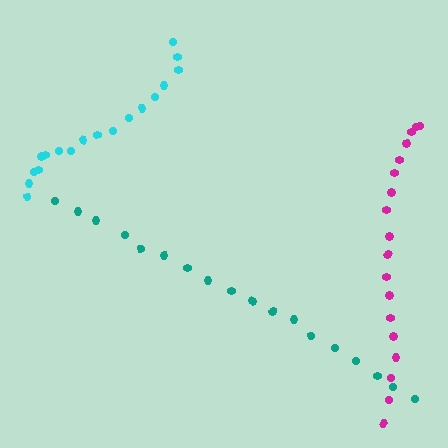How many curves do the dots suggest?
There are 3 distinct paths.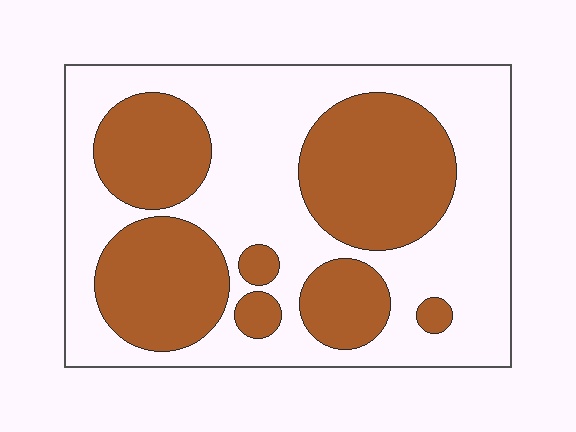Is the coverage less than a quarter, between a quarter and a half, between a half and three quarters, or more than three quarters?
Between a quarter and a half.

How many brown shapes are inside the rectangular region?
7.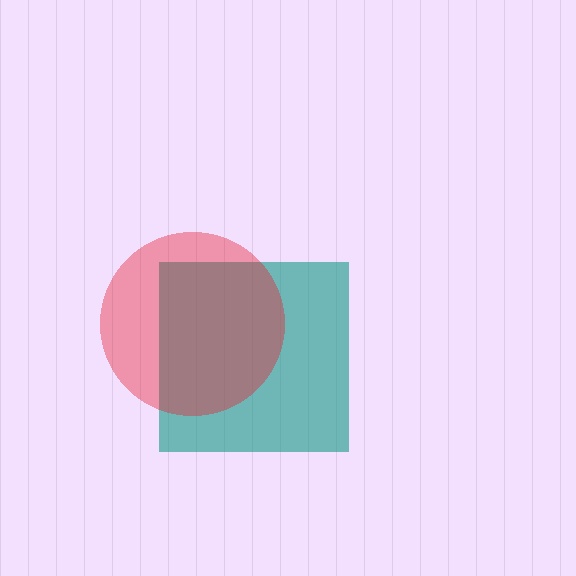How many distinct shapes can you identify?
There are 2 distinct shapes: a teal square, a red circle.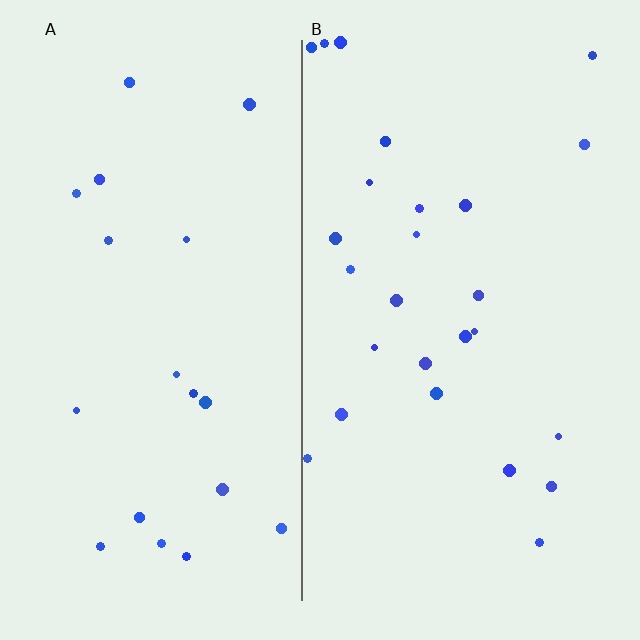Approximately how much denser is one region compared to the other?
Approximately 1.4× — region B over region A.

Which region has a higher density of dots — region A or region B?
B (the right).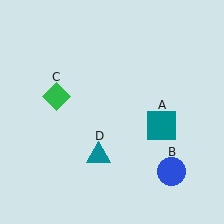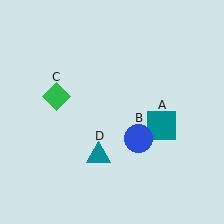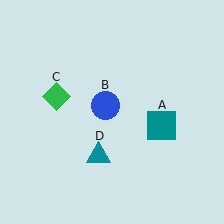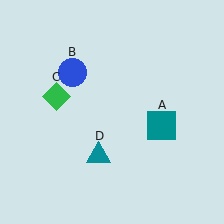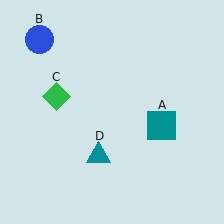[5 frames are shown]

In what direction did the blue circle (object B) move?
The blue circle (object B) moved up and to the left.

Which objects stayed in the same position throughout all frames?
Teal square (object A) and green diamond (object C) and teal triangle (object D) remained stationary.